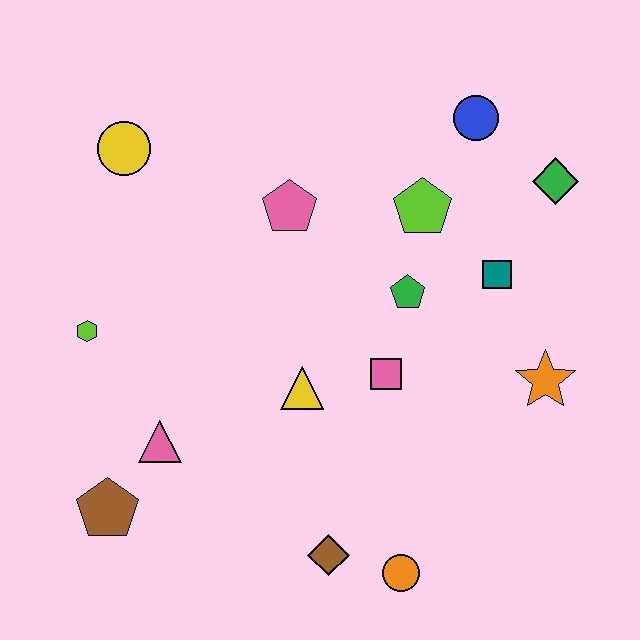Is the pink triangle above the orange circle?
Yes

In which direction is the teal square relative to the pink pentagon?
The teal square is to the right of the pink pentagon.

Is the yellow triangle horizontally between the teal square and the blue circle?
No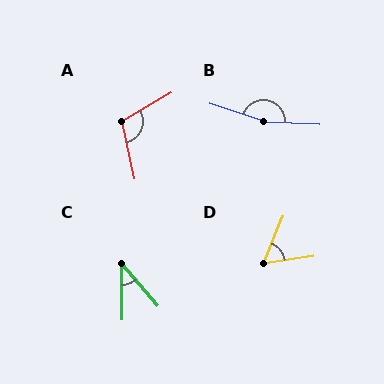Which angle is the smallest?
C, at approximately 41 degrees.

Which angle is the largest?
B, at approximately 164 degrees.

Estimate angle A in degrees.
Approximately 108 degrees.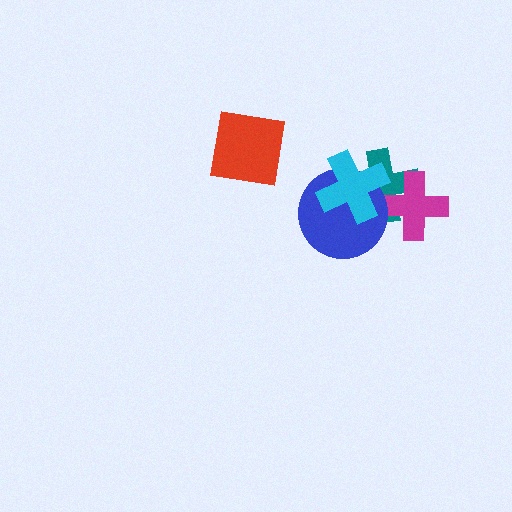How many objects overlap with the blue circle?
2 objects overlap with the blue circle.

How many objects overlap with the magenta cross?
1 object overlaps with the magenta cross.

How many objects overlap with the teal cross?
3 objects overlap with the teal cross.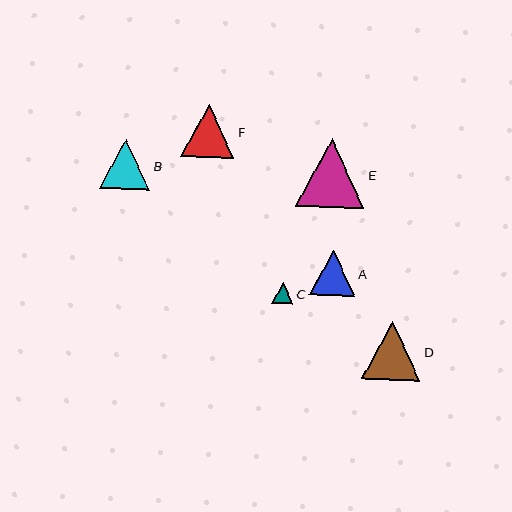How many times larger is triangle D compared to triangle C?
Triangle D is approximately 2.7 times the size of triangle C.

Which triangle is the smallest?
Triangle C is the smallest with a size of approximately 22 pixels.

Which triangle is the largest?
Triangle E is the largest with a size of approximately 69 pixels.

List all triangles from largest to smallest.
From largest to smallest: E, D, F, B, A, C.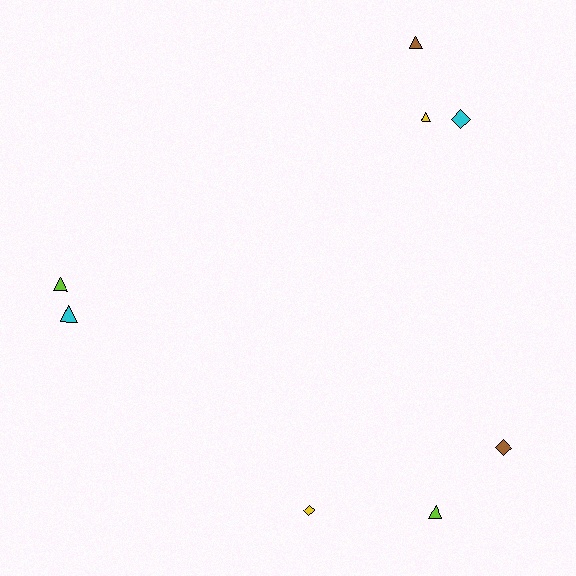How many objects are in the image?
There are 8 objects.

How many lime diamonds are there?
There are no lime diamonds.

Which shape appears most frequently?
Triangle, with 5 objects.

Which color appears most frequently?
Lime, with 2 objects.